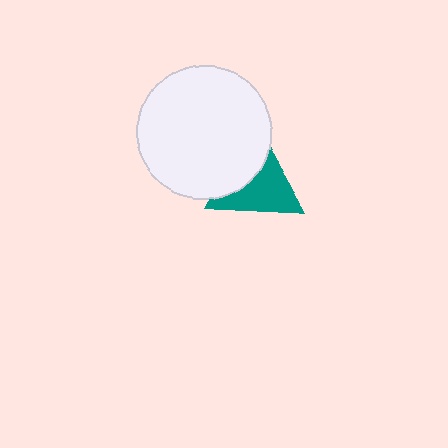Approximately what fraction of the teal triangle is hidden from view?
Roughly 41% of the teal triangle is hidden behind the white circle.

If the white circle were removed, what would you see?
You would see the complete teal triangle.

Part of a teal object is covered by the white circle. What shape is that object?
It is a triangle.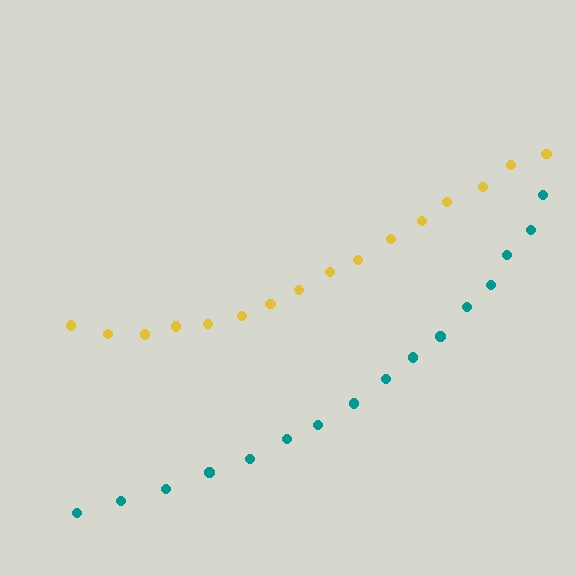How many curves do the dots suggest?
There are 2 distinct paths.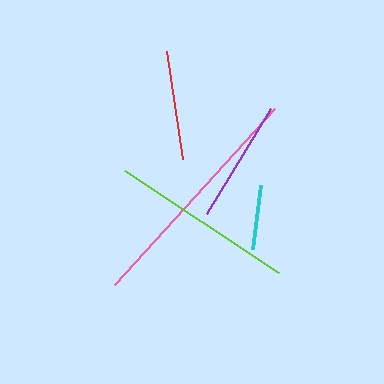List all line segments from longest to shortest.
From longest to shortest: pink, lime, purple, red, cyan.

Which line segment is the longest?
The pink line is the longest at approximately 237 pixels.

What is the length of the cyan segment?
The cyan segment is approximately 65 pixels long.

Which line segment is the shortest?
The cyan line is the shortest at approximately 65 pixels.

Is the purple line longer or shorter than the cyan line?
The purple line is longer than the cyan line.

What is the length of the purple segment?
The purple segment is approximately 123 pixels long.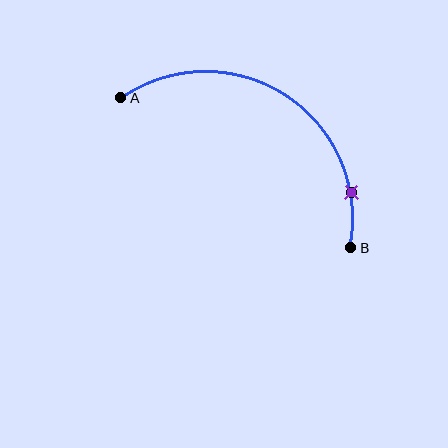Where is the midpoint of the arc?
The arc midpoint is the point on the curve farthest from the straight line joining A and B. It sits above that line.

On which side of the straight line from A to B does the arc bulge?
The arc bulges above the straight line connecting A and B.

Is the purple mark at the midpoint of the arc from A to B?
No. The purple mark lies on the arc but is closer to endpoint B. The arc midpoint would be at the point on the curve equidistant along the arc from both A and B.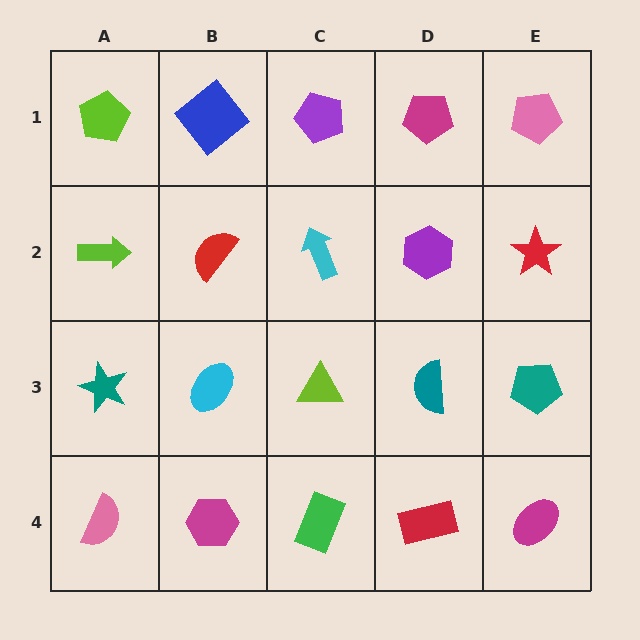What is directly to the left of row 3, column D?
A lime triangle.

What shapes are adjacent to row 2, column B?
A blue diamond (row 1, column B), a cyan ellipse (row 3, column B), a lime arrow (row 2, column A), a cyan arrow (row 2, column C).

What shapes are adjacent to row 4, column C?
A lime triangle (row 3, column C), a magenta hexagon (row 4, column B), a red rectangle (row 4, column D).